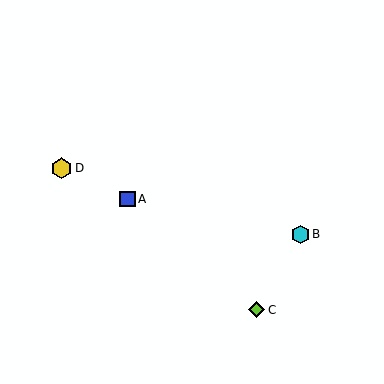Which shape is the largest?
The yellow hexagon (labeled D) is the largest.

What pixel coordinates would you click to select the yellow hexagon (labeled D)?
Click at (61, 168) to select the yellow hexagon D.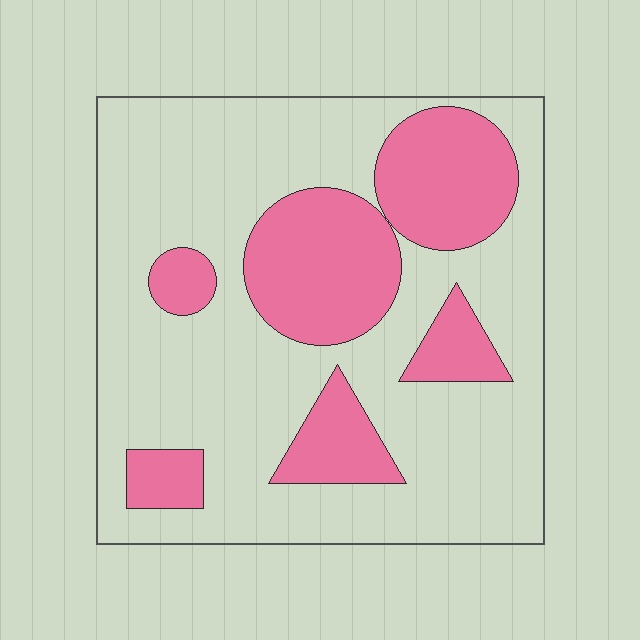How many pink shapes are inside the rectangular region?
6.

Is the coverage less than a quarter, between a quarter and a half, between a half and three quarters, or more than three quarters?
Between a quarter and a half.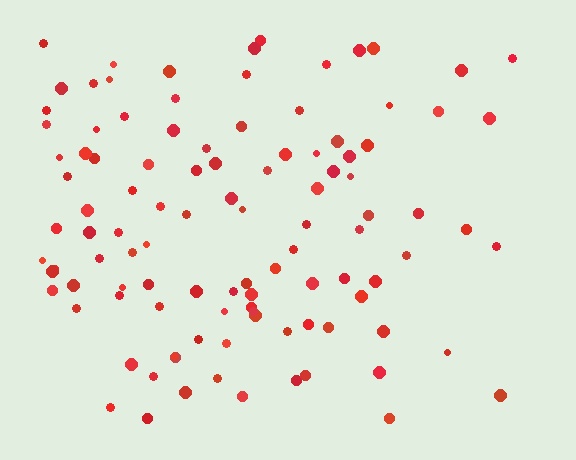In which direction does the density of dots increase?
From right to left, with the left side densest.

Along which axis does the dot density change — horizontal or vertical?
Horizontal.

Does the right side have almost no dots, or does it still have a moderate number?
Still a moderate number, just noticeably fewer than the left.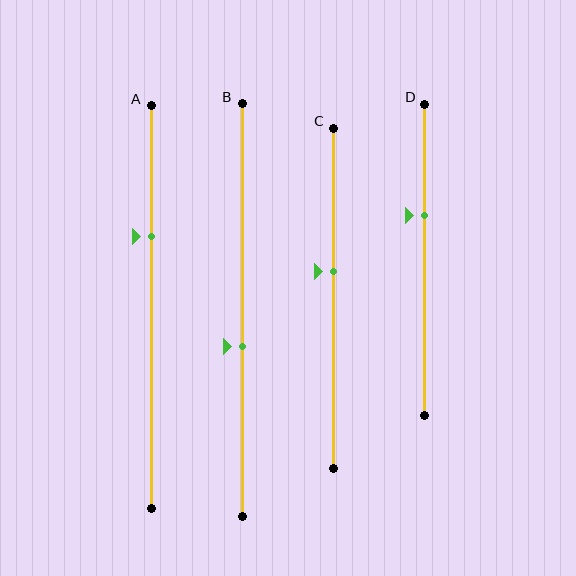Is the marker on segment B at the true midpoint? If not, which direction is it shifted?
No, the marker on segment B is shifted downward by about 9% of the segment length.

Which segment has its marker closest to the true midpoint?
Segment C has its marker closest to the true midpoint.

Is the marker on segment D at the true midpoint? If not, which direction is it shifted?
No, the marker on segment D is shifted upward by about 14% of the segment length.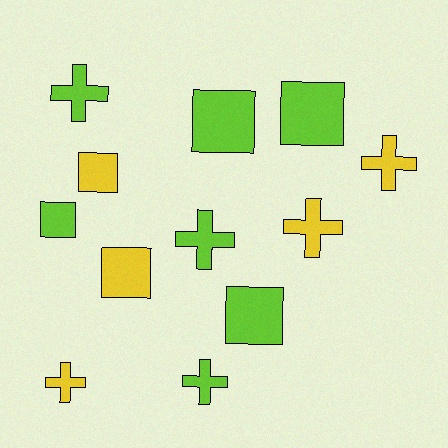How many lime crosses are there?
There are 3 lime crosses.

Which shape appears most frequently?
Square, with 6 objects.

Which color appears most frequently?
Lime, with 7 objects.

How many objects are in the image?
There are 12 objects.